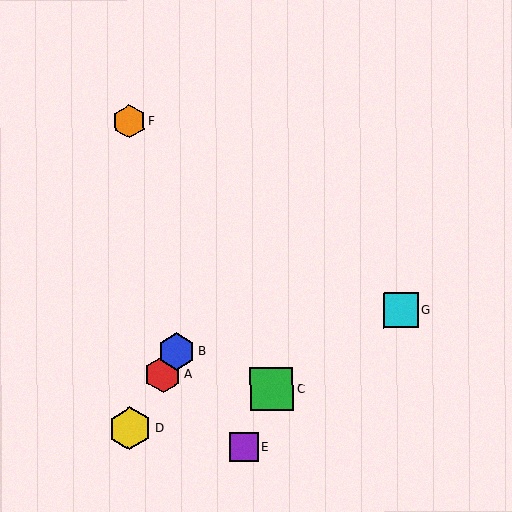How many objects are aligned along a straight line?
3 objects (A, B, D) are aligned along a straight line.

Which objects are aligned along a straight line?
Objects A, B, D are aligned along a straight line.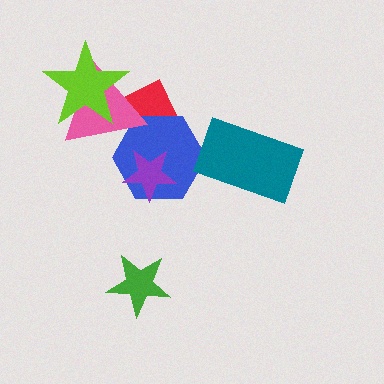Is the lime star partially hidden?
No, no other shape covers it.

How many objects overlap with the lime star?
1 object overlaps with the lime star.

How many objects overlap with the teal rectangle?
0 objects overlap with the teal rectangle.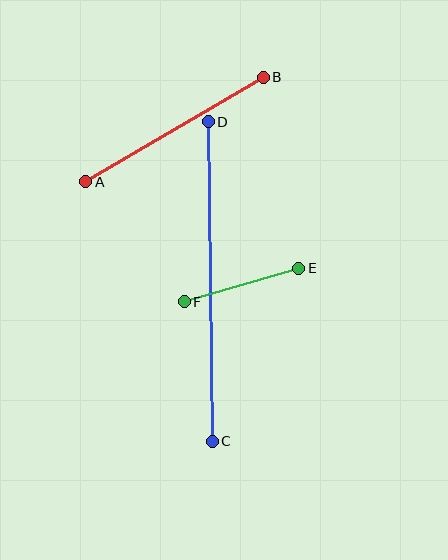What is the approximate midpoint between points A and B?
The midpoint is at approximately (175, 129) pixels.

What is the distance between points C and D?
The distance is approximately 319 pixels.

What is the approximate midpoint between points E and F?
The midpoint is at approximately (242, 285) pixels.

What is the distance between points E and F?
The distance is approximately 119 pixels.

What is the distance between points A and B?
The distance is approximately 206 pixels.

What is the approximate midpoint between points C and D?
The midpoint is at approximately (210, 282) pixels.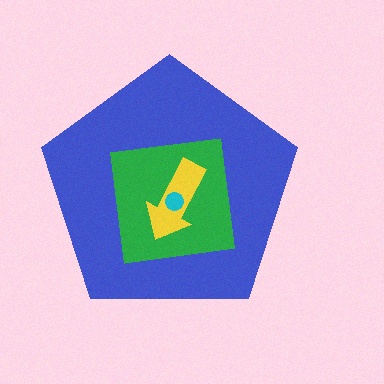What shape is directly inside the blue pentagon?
The green square.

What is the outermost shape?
The blue pentagon.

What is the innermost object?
The cyan circle.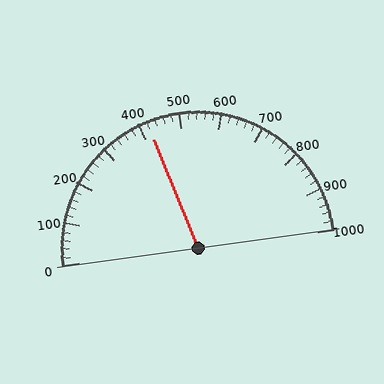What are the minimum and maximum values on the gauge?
The gauge ranges from 0 to 1000.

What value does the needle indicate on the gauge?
The needle indicates approximately 420.